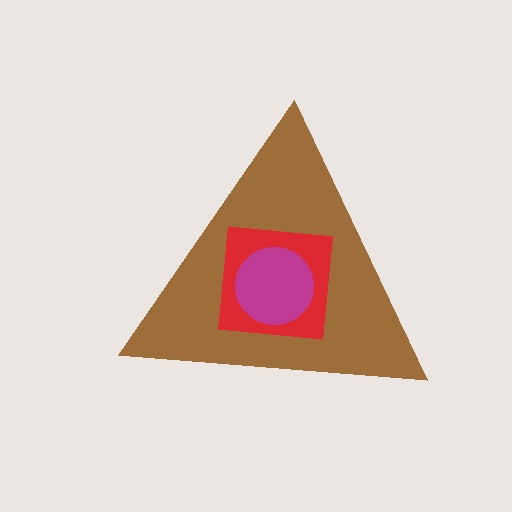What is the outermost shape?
The brown triangle.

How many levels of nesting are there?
3.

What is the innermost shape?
The magenta circle.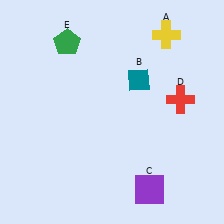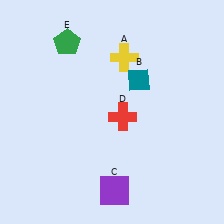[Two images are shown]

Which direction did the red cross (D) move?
The red cross (D) moved left.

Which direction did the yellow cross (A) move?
The yellow cross (A) moved left.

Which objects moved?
The objects that moved are: the yellow cross (A), the purple square (C), the red cross (D).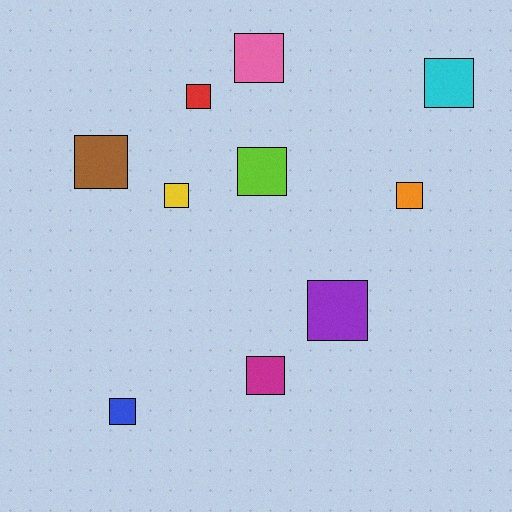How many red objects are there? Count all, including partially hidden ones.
There is 1 red object.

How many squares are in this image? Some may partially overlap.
There are 10 squares.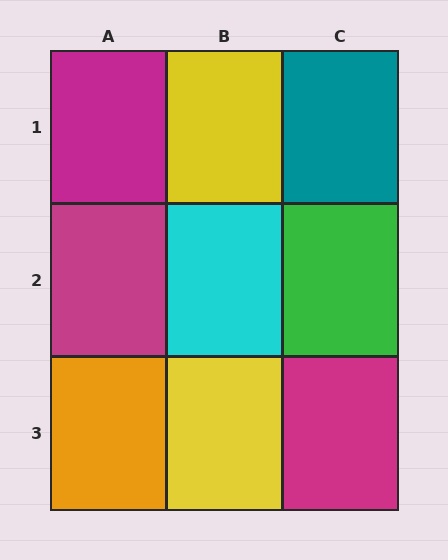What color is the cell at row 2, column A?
Magenta.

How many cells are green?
1 cell is green.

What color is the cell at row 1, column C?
Teal.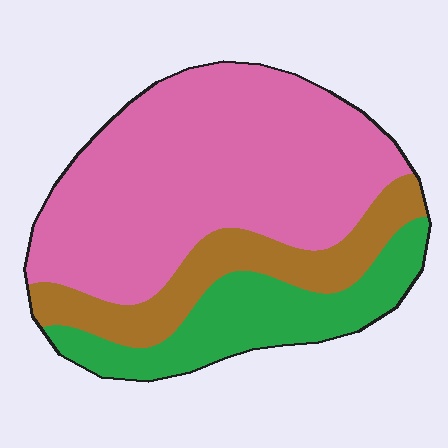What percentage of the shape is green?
Green takes up about one fifth (1/5) of the shape.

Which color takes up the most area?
Pink, at roughly 60%.